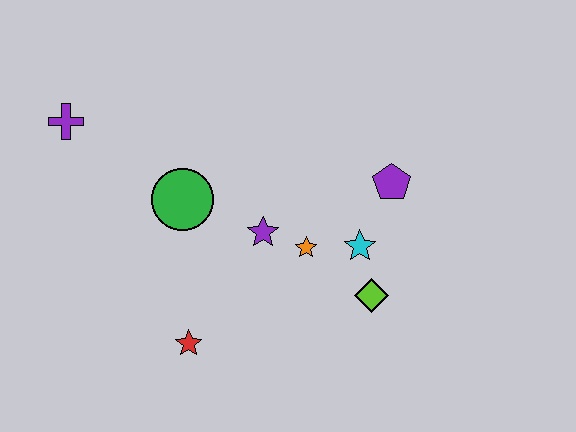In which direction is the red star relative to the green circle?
The red star is below the green circle.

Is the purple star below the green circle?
Yes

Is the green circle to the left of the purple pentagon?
Yes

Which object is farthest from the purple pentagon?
The purple cross is farthest from the purple pentagon.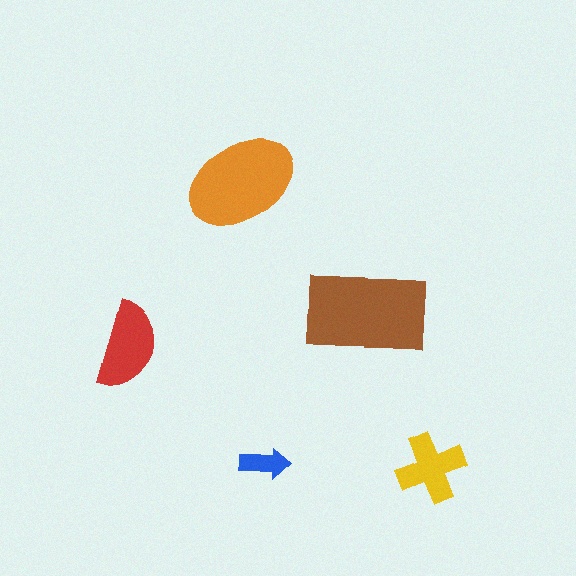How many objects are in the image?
There are 5 objects in the image.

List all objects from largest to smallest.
The brown rectangle, the orange ellipse, the red semicircle, the yellow cross, the blue arrow.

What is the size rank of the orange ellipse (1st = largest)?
2nd.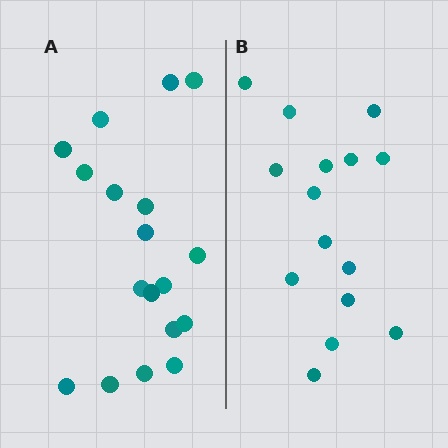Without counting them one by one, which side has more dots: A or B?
Region A (the left region) has more dots.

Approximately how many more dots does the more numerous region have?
Region A has just a few more — roughly 2 or 3 more dots than region B.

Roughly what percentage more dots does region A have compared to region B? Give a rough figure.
About 20% more.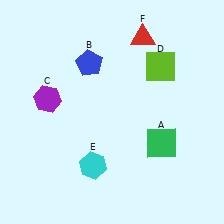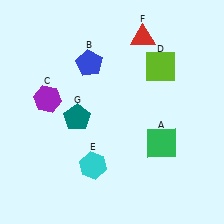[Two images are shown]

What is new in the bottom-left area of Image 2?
A teal pentagon (G) was added in the bottom-left area of Image 2.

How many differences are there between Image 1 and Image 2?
There is 1 difference between the two images.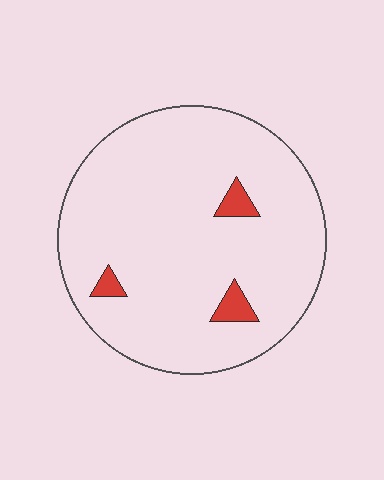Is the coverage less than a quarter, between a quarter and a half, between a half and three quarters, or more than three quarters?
Less than a quarter.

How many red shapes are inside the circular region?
3.